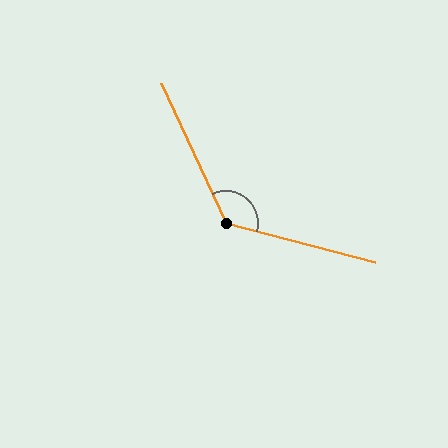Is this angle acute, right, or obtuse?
It is obtuse.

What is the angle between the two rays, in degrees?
Approximately 130 degrees.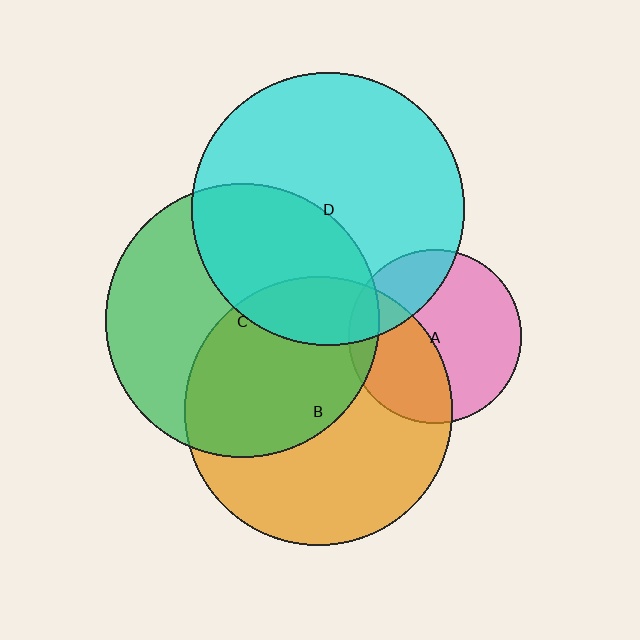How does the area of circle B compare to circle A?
Approximately 2.4 times.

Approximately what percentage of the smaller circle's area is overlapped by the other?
Approximately 10%.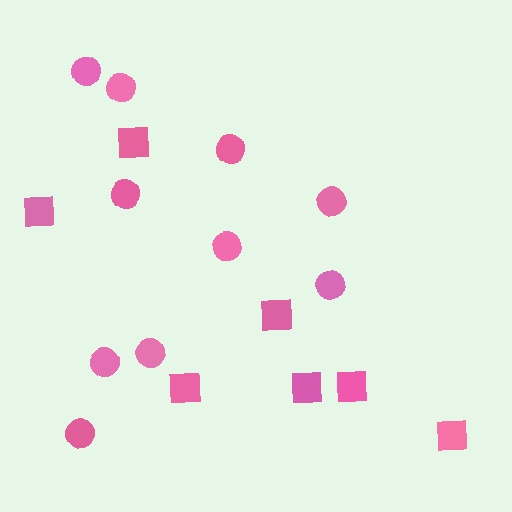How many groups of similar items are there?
There are 2 groups: one group of circles (10) and one group of squares (7).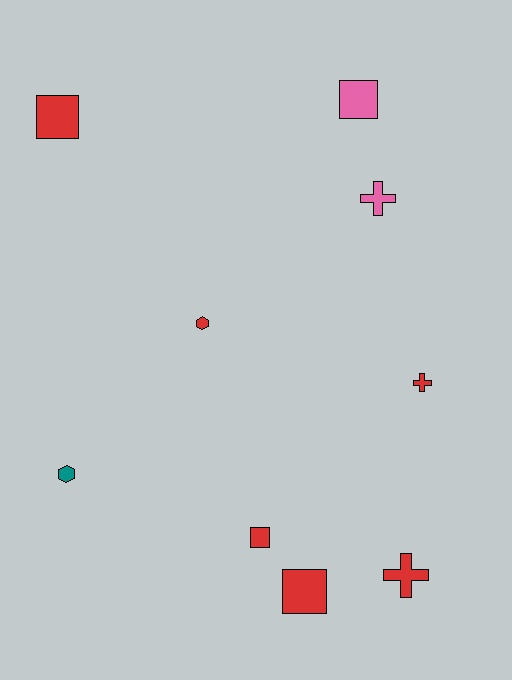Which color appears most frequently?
Red, with 6 objects.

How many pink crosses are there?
There is 1 pink cross.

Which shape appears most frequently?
Square, with 4 objects.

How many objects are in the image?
There are 9 objects.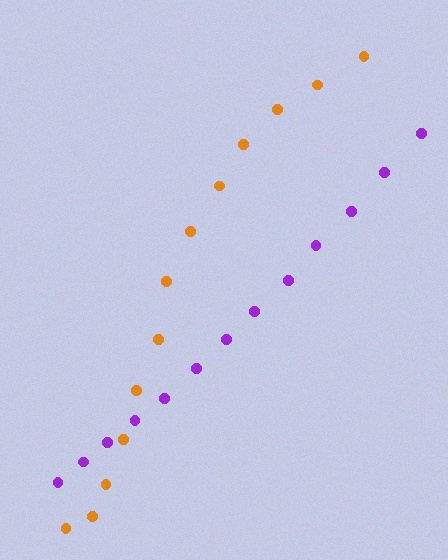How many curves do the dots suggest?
There are 2 distinct paths.